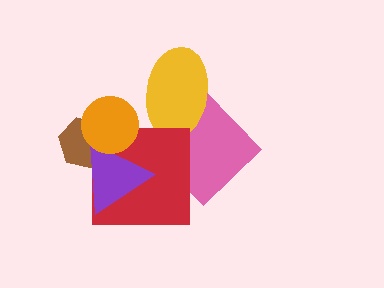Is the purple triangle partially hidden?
Yes, it is partially covered by another shape.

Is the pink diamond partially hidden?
Yes, it is partially covered by another shape.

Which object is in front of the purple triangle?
The orange circle is in front of the purple triangle.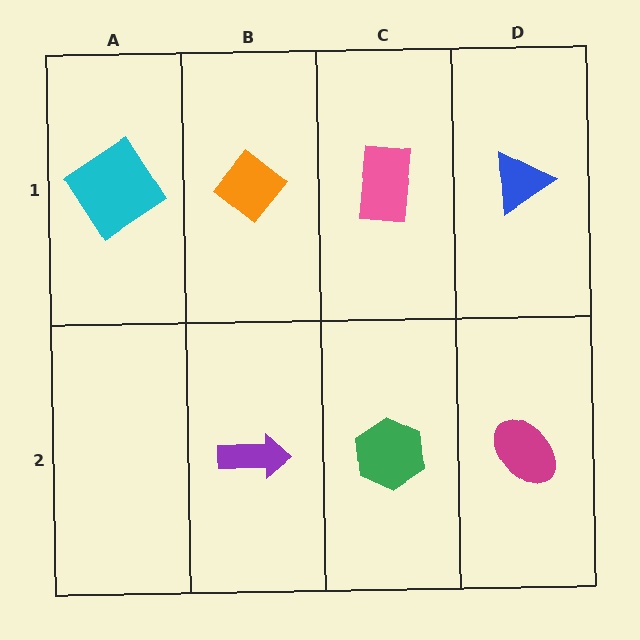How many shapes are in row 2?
3 shapes.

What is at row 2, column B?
A purple arrow.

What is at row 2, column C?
A green hexagon.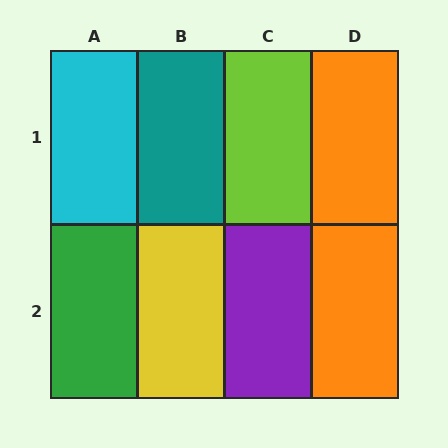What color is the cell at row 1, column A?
Cyan.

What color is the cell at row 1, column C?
Lime.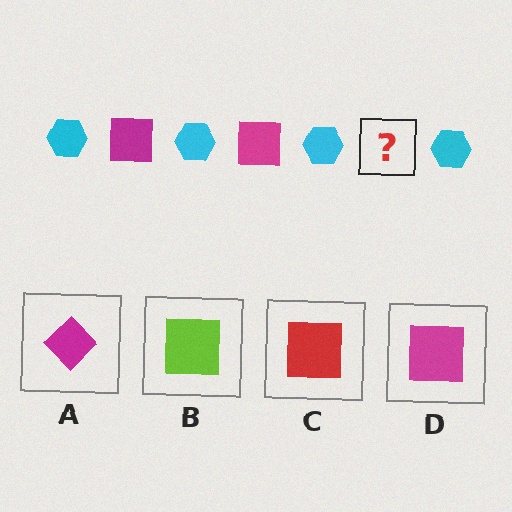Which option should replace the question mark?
Option D.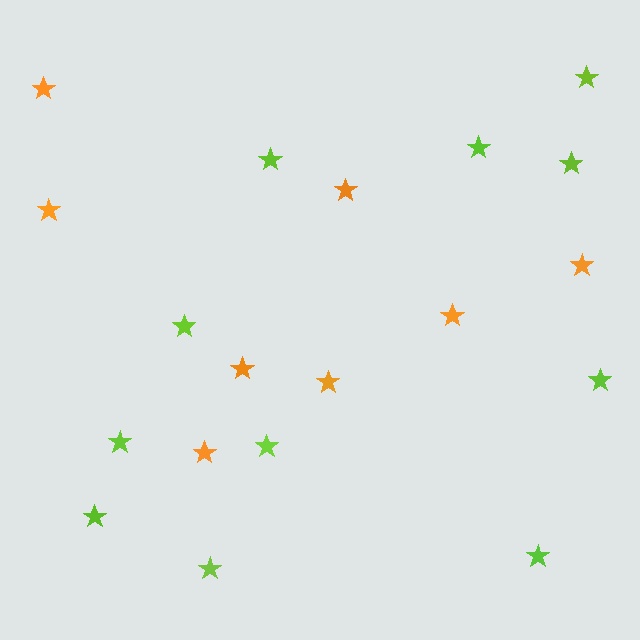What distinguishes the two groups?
There are 2 groups: one group of lime stars (11) and one group of orange stars (8).